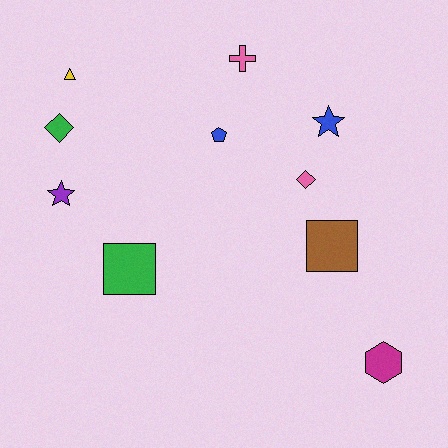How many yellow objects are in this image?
There is 1 yellow object.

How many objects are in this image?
There are 10 objects.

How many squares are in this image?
There are 2 squares.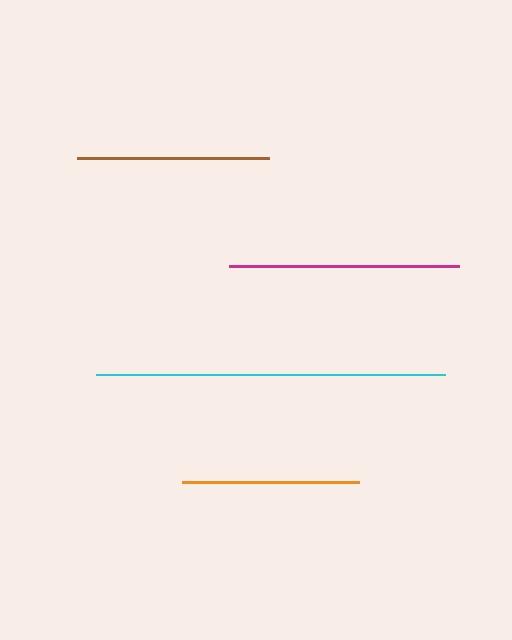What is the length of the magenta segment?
The magenta segment is approximately 230 pixels long.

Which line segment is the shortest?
The orange line is the shortest at approximately 177 pixels.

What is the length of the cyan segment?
The cyan segment is approximately 349 pixels long.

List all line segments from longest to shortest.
From longest to shortest: cyan, magenta, brown, orange.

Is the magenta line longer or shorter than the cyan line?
The cyan line is longer than the magenta line.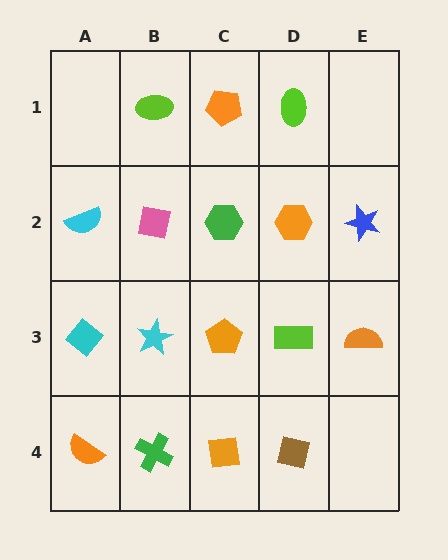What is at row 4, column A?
An orange semicircle.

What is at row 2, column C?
A green hexagon.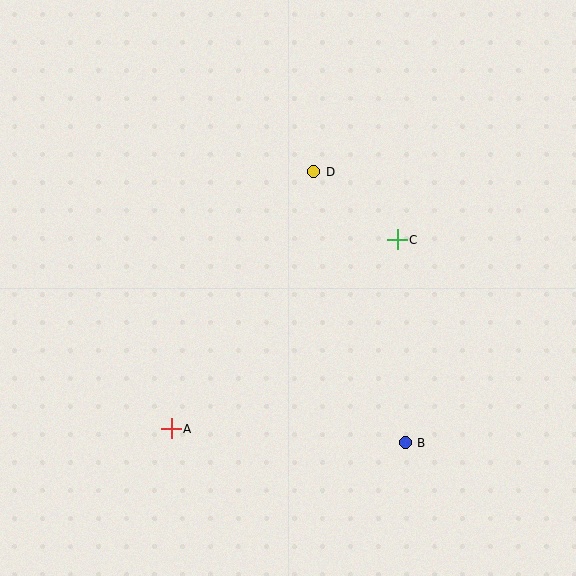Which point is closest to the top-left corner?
Point D is closest to the top-left corner.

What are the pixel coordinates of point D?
Point D is at (314, 172).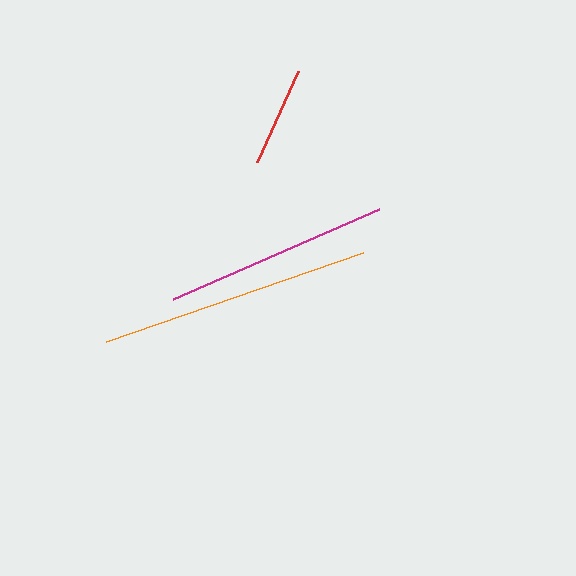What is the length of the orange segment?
The orange segment is approximately 272 pixels long.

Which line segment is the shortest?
The red line is the shortest at approximately 100 pixels.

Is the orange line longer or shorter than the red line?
The orange line is longer than the red line.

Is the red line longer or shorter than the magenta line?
The magenta line is longer than the red line.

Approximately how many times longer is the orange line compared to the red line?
The orange line is approximately 2.7 times the length of the red line.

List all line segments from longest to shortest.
From longest to shortest: orange, magenta, red.